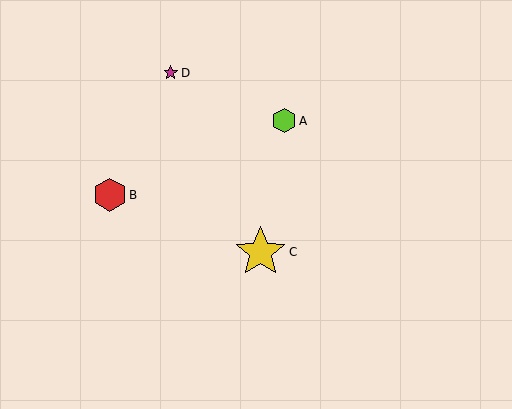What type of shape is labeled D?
Shape D is a magenta star.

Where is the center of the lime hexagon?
The center of the lime hexagon is at (284, 121).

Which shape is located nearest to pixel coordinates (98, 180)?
The red hexagon (labeled B) at (110, 195) is nearest to that location.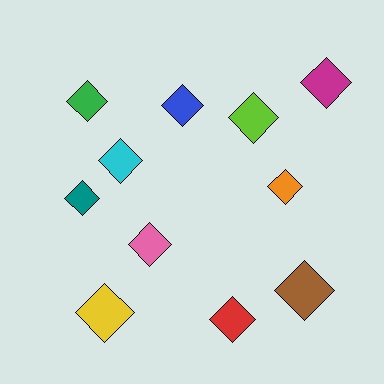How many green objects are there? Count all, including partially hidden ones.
There is 1 green object.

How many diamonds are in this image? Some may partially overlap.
There are 11 diamonds.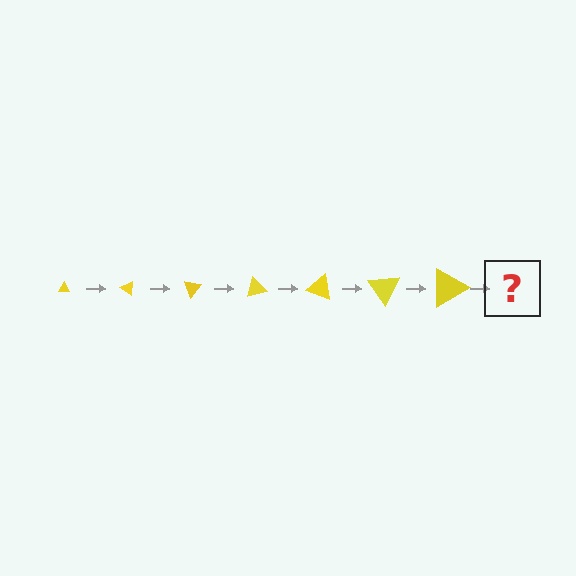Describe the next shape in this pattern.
It should be a triangle, larger than the previous one and rotated 245 degrees from the start.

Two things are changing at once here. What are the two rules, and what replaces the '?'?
The two rules are that the triangle grows larger each step and it rotates 35 degrees each step. The '?' should be a triangle, larger than the previous one and rotated 245 degrees from the start.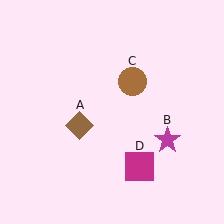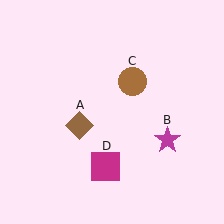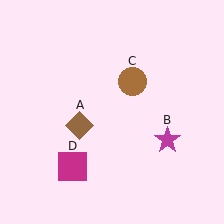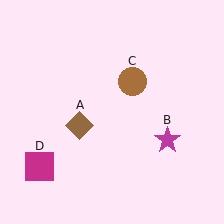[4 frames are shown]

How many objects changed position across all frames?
1 object changed position: magenta square (object D).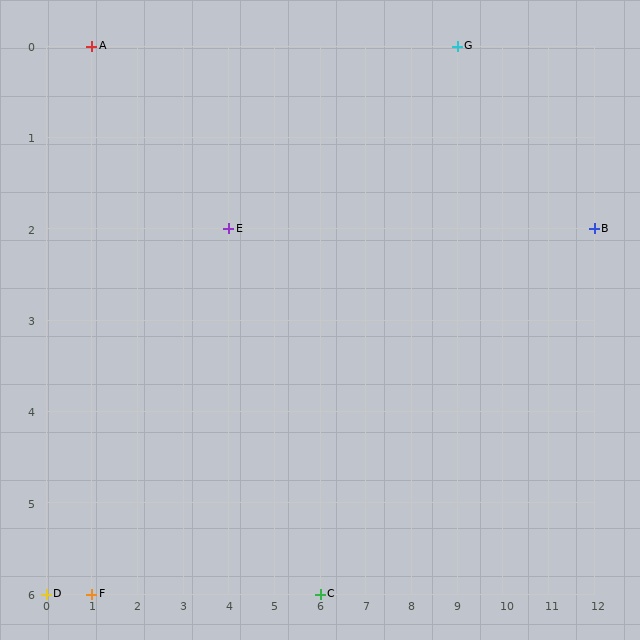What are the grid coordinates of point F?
Point F is at grid coordinates (1, 6).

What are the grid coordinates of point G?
Point G is at grid coordinates (9, 0).